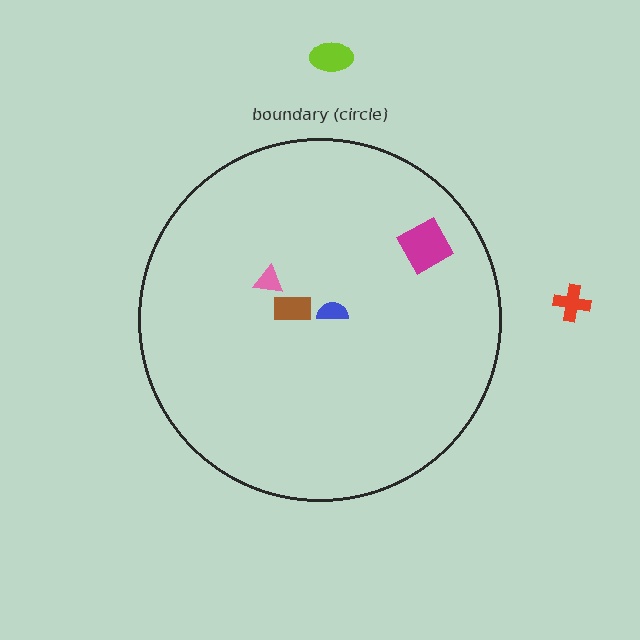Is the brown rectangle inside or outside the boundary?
Inside.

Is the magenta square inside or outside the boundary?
Inside.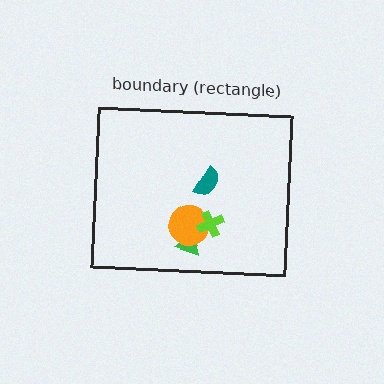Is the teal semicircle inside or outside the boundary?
Inside.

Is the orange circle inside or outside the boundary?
Inside.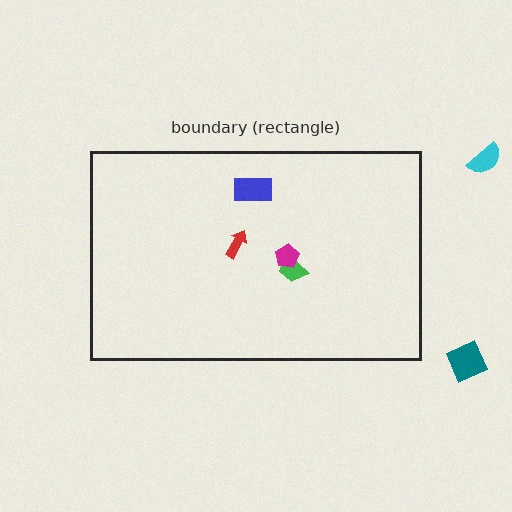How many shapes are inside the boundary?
4 inside, 2 outside.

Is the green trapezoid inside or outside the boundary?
Inside.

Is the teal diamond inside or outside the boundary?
Outside.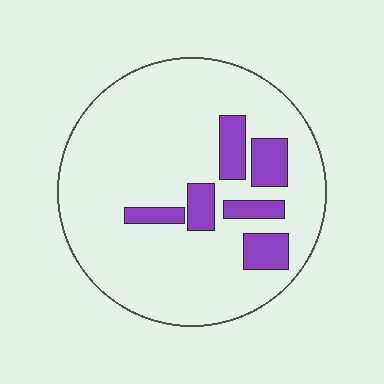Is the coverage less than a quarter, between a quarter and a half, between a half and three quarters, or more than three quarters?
Less than a quarter.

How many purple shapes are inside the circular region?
6.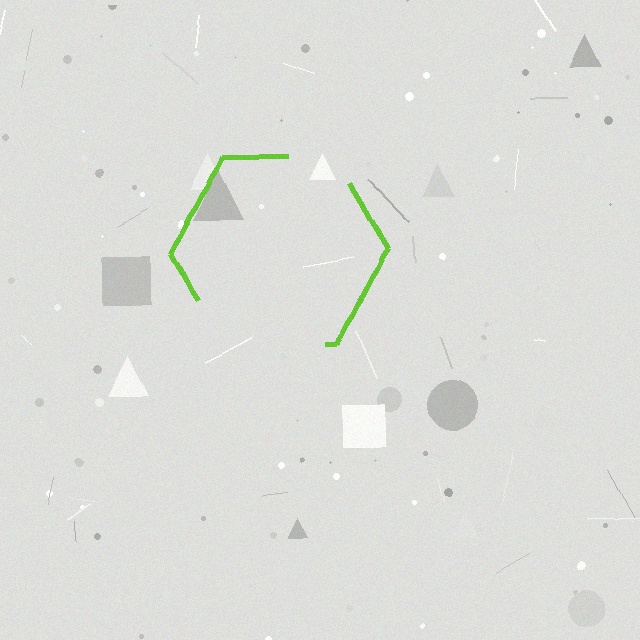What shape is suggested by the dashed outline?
The dashed outline suggests a hexagon.